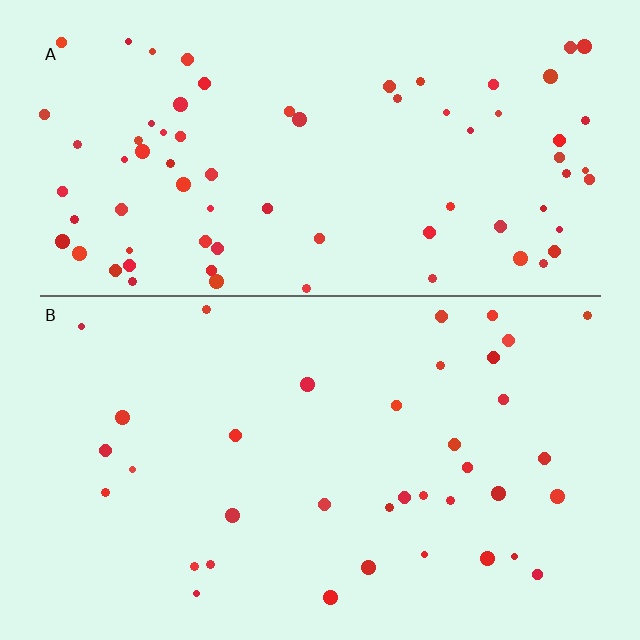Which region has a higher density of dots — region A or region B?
A (the top).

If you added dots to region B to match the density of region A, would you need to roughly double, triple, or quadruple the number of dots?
Approximately double.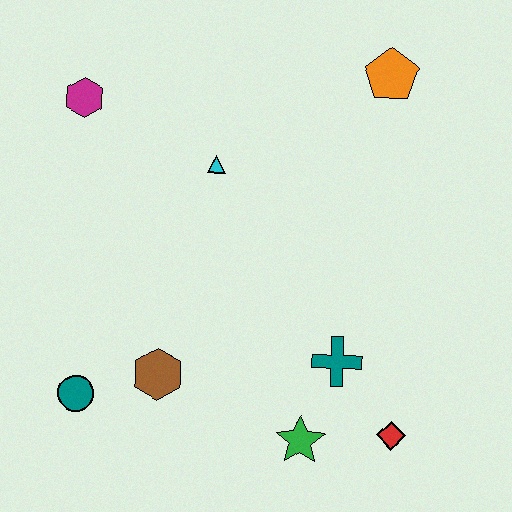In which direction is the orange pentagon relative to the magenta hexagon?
The orange pentagon is to the right of the magenta hexagon.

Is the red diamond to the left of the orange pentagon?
No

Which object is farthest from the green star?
The magenta hexagon is farthest from the green star.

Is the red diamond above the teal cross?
No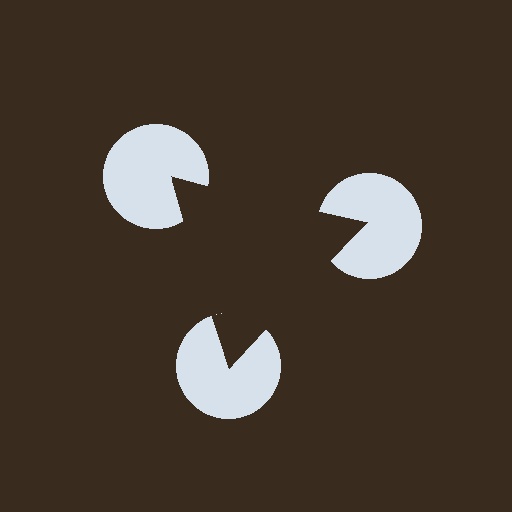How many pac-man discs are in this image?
There are 3 — one at each vertex of the illusory triangle.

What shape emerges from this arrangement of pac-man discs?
An illusory triangle — its edges are inferred from the aligned wedge cuts in the pac-man discs, not physically drawn.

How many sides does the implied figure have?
3 sides.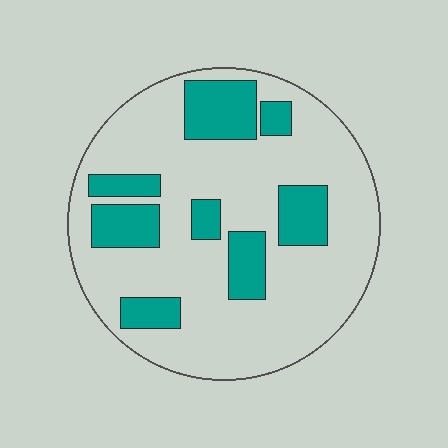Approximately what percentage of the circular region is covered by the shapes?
Approximately 25%.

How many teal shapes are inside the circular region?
8.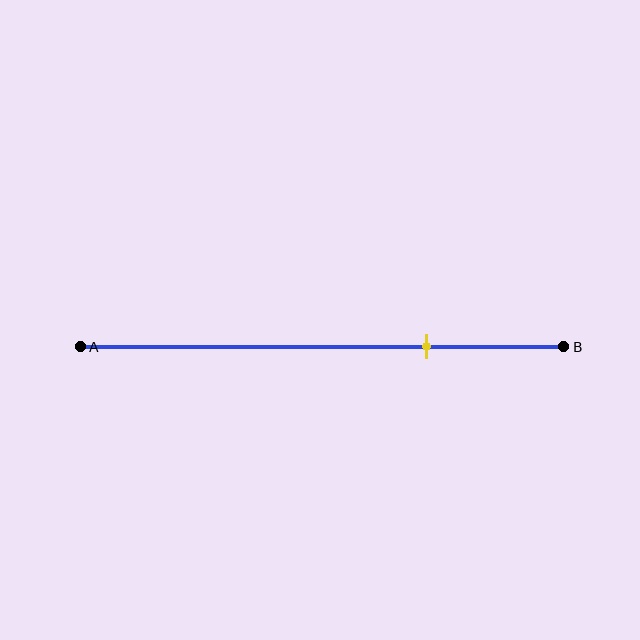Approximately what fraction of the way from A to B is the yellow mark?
The yellow mark is approximately 70% of the way from A to B.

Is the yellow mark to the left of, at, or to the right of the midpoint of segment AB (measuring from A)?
The yellow mark is to the right of the midpoint of segment AB.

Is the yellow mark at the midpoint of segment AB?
No, the mark is at about 70% from A, not at the 50% midpoint.